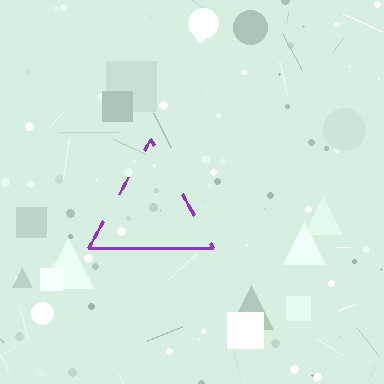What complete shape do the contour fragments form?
The contour fragments form a triangle.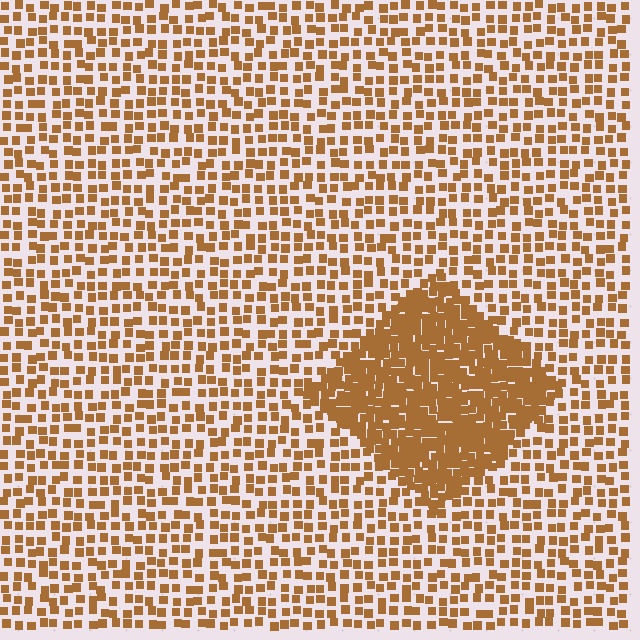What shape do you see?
I see a diamond.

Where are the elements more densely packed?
The elements are more densely packed inside the diamond boundary.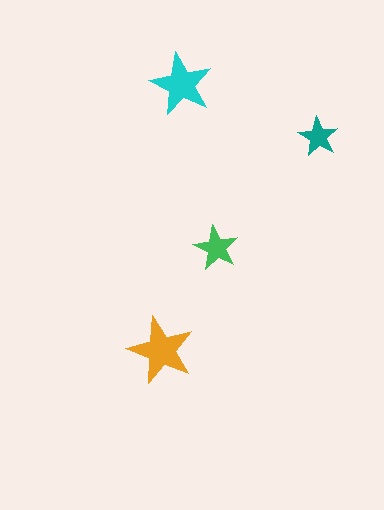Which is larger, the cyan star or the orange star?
The orange one.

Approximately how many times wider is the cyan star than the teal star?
About 1.5 times wider.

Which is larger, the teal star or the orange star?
The orange one.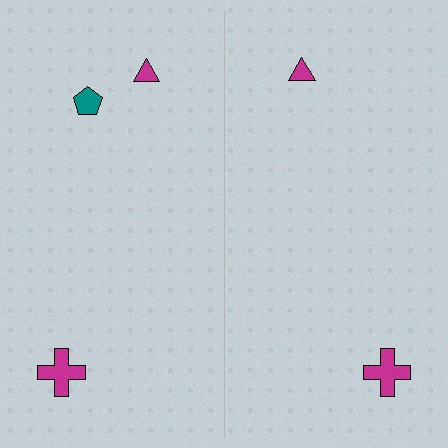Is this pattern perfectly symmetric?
No, the pattern is not perfectly symmetric. A teal pentagon is missing from the right side.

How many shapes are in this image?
There are 5 shapes in this image.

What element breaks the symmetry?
A teal pentagon is missing from the right side.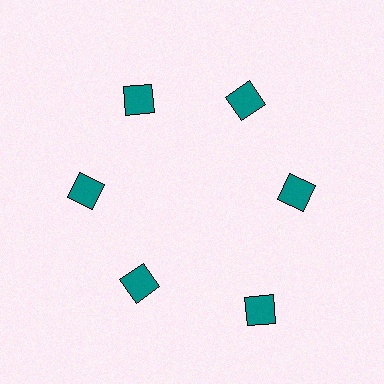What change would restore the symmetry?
The symmetry would be restored by moving it inward, back onto the ring so that all 6 squares sit at equal angles and equal distance from the center.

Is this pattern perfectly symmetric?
No. The 6 teal squares are arranged in a ring, but one element near the 5 o'clock position is pushed outward from the center, breaking the 6-fold rotational symmetry.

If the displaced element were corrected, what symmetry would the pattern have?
It would have 6-fold rotational symmetry — the pattern would map onto itself every 60 degrees.